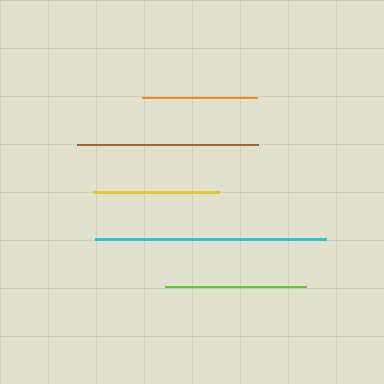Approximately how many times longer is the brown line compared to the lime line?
The brown line is approximately 1.3 times the length of the lime line.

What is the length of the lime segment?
The lime segment is approximately 141 pixels long.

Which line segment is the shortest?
The orange line is the shortest at approximately 115 pixels.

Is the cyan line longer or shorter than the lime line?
The cyan line is longer than the lime line.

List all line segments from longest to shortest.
From longest to shortest: cyan, brown, lime, yellow, orange.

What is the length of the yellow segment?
The yellow segment is approximately 126 pixels long.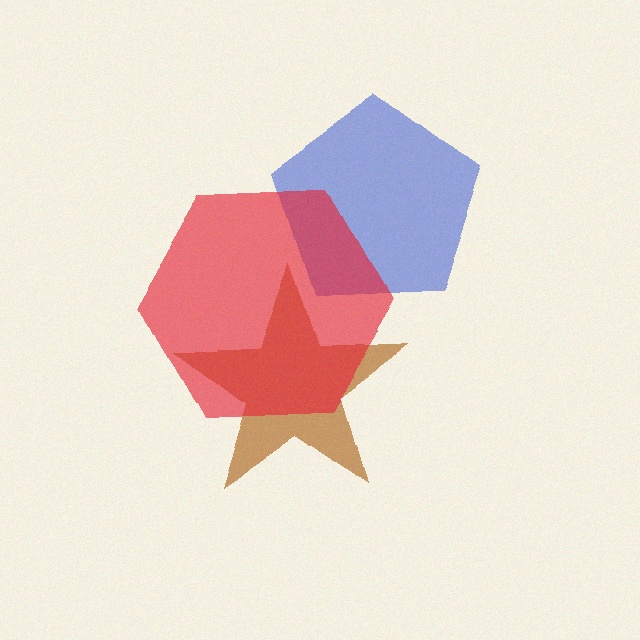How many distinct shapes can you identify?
There are 3 distinct shapes: a brown star, a blue pentagon, a red hexagon.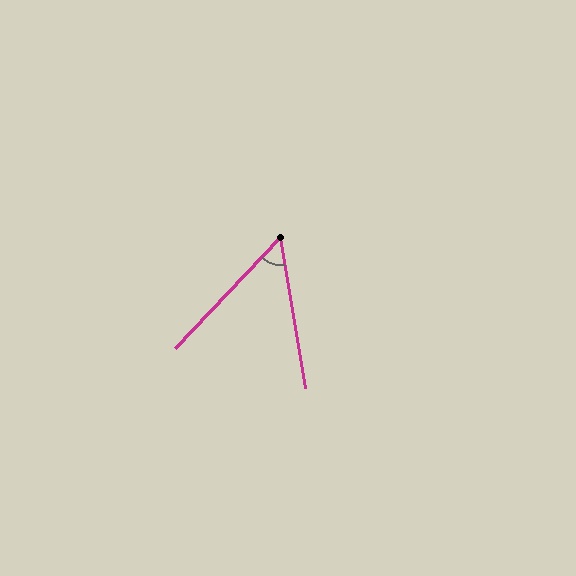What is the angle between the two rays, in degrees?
Approximately 53 degrees.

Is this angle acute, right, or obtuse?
It is acute.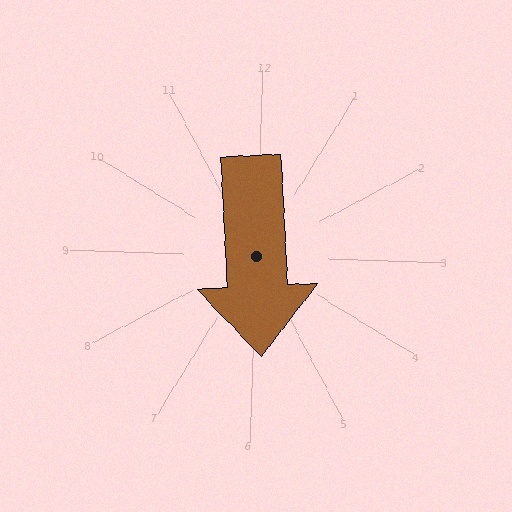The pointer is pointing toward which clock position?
Roughly 6 o'clock.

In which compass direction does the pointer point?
South.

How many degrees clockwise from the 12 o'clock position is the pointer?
Approximately 175 degrees.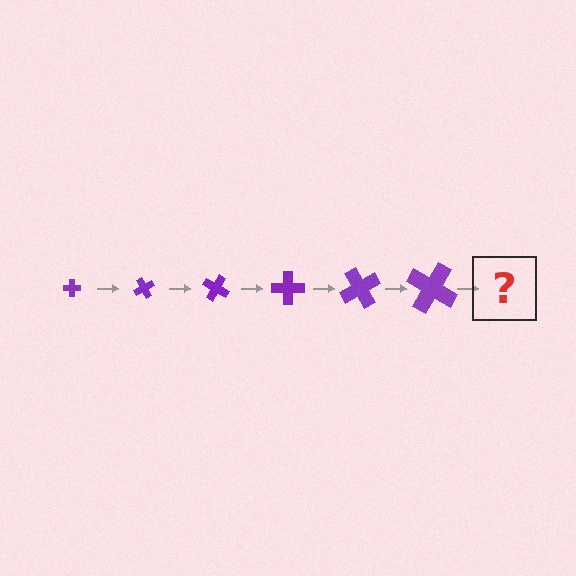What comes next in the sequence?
The next element should be a cross, larger than the previous one and rotated 360 degrees from the start.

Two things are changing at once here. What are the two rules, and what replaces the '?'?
The two rules are that the cross grows larger each step and it rotates 60 degrees each step. The '?' should be a cross, larger than the previous one and rotated 360 degrees from the start.